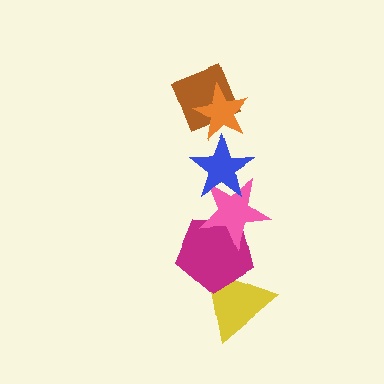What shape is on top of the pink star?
The blue star is on top of the pink star.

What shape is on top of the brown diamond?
The orange star is on top of the brown diamond.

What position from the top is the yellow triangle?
The yellow triangle is 6th from the top.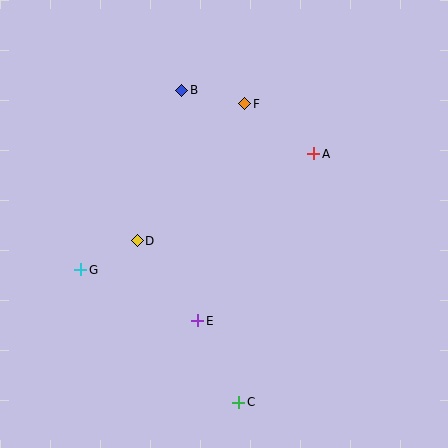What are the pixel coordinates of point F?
Point F is at (245, 104).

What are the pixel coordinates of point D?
Point D is at (137, 241).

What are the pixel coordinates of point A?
Point A is at (314, 154).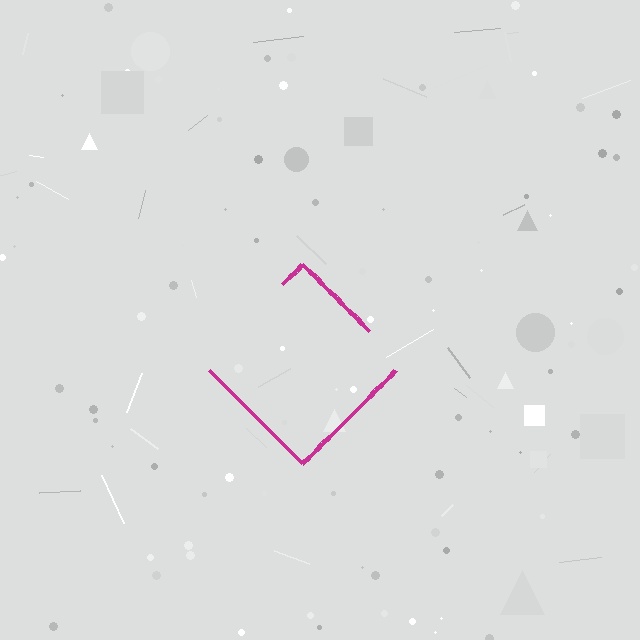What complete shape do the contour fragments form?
The contour fragments form a diamond.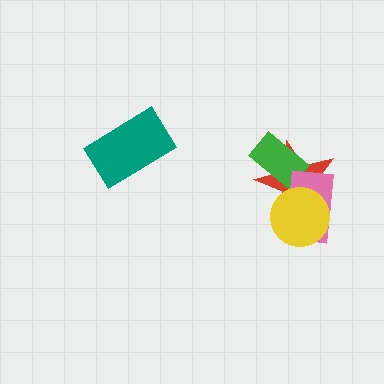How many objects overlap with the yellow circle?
2 objects overlap with the yellow circle.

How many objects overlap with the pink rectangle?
2 objects overlap with the pink rectangle.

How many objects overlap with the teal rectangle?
0 objects overlap with the teal rectangle.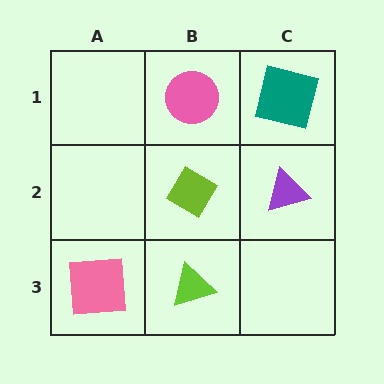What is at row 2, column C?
A purple triangle.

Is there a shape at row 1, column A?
No, that cell is empty.